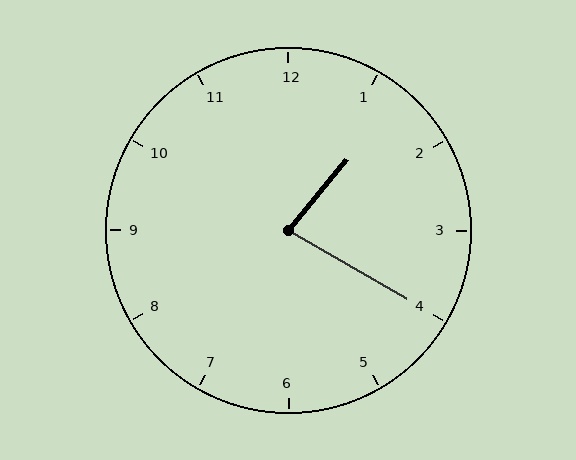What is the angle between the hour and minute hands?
Approximately 80 degrees.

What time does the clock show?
1:20.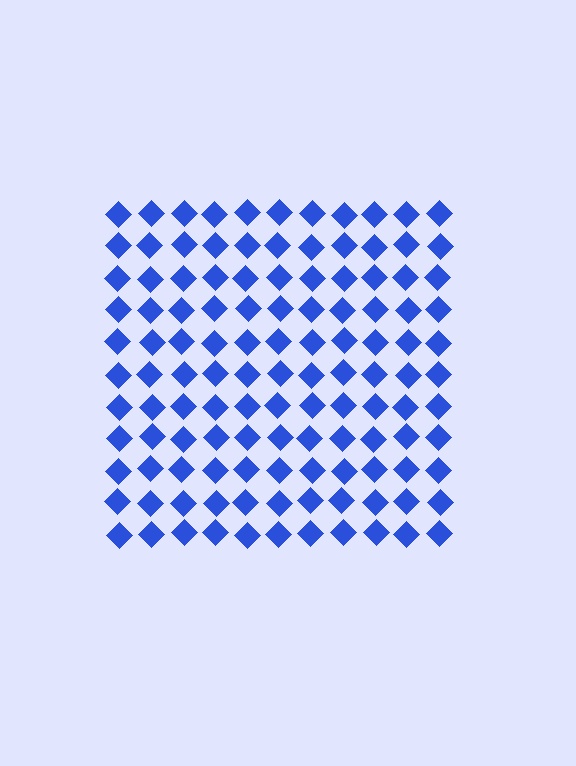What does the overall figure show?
The overall figure shows a square.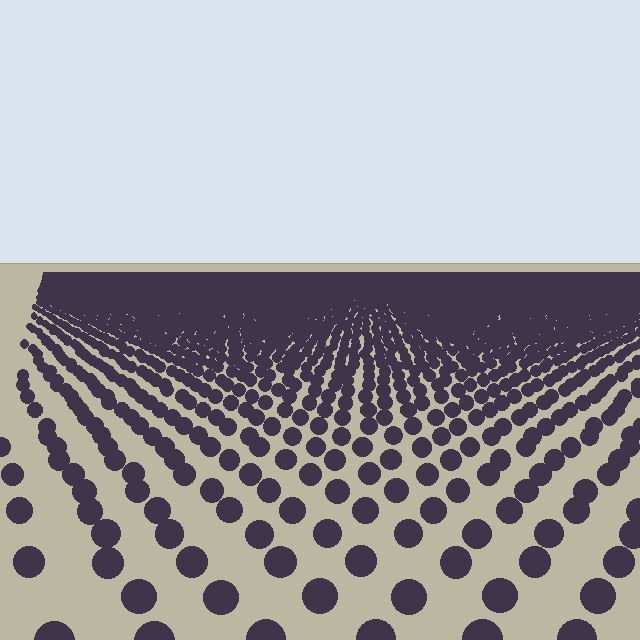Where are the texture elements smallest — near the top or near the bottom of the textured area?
Near the top.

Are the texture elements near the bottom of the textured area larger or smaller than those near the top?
Larger. Near the bottom, elements are closer to the viewer and appear at a bigger on-screen size.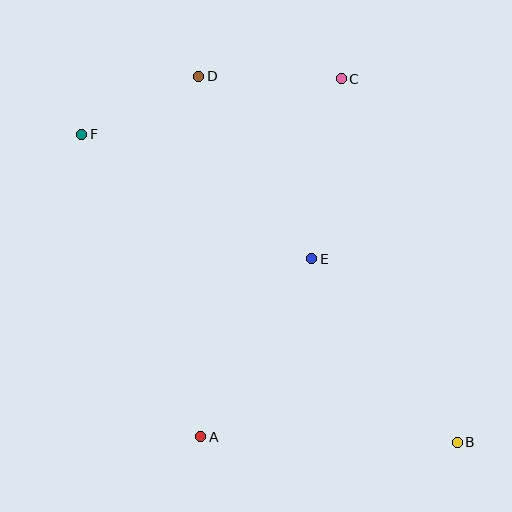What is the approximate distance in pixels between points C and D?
The distance between C and D is approximately 142 pixels.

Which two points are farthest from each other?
Points B and F are farthest from each other.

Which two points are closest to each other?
Points D and F are closest to each other.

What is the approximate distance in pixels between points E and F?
The distance between E and F is approximately 262 pixels.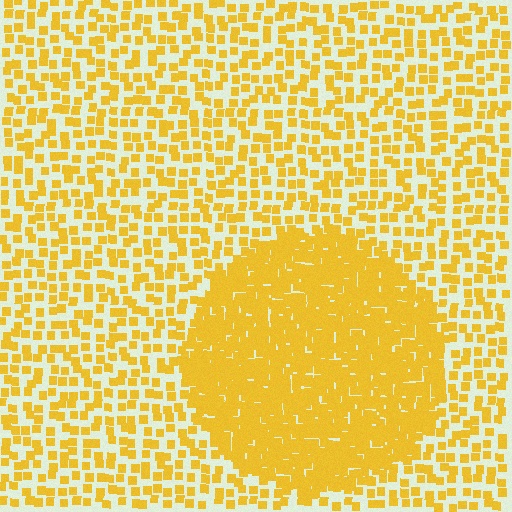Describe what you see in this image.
The image contains small yellow elements arranged at two different densities. A circle-shaped region is visible where the elements are more densely packed than the surrounding area.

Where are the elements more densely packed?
The elements are more densely packed inside the circle boundary.